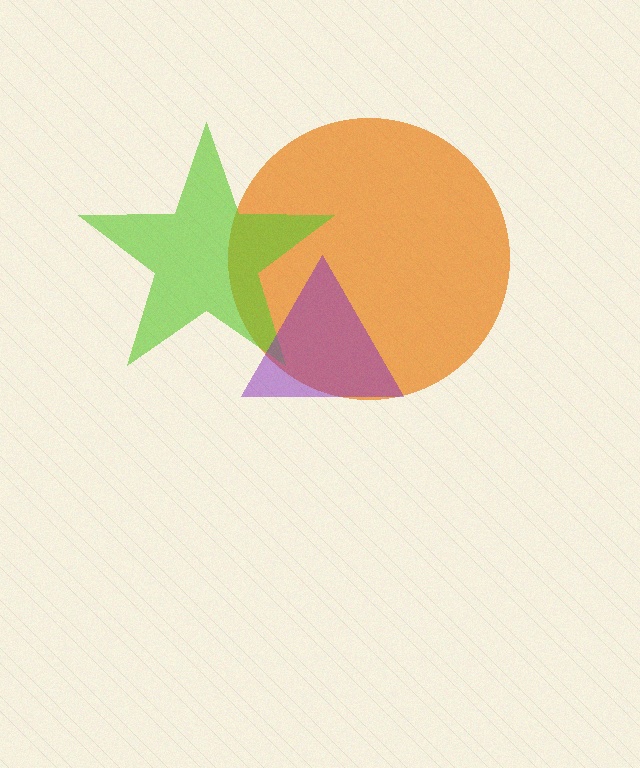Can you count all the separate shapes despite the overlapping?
Yes, there are 3 separate shapes.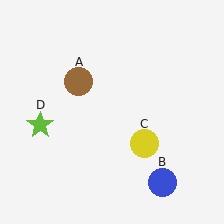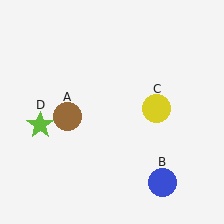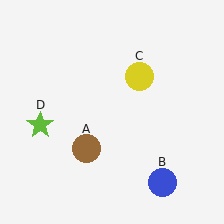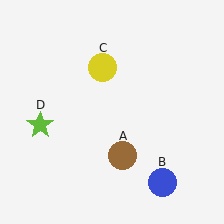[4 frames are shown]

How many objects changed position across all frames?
2 objects changed position: brown circle (object A), yellow circle (object C).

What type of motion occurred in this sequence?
The brown circle (object A), yellow circle (object C) rotated counterclockwise around the center of the scene.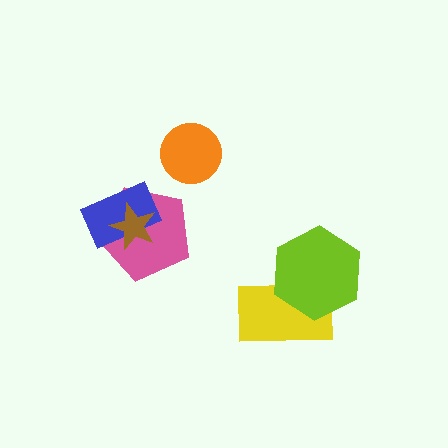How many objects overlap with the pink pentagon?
2 objects overlap with the pink pentagon.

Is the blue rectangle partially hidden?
Yes, it is partially covered by another shape.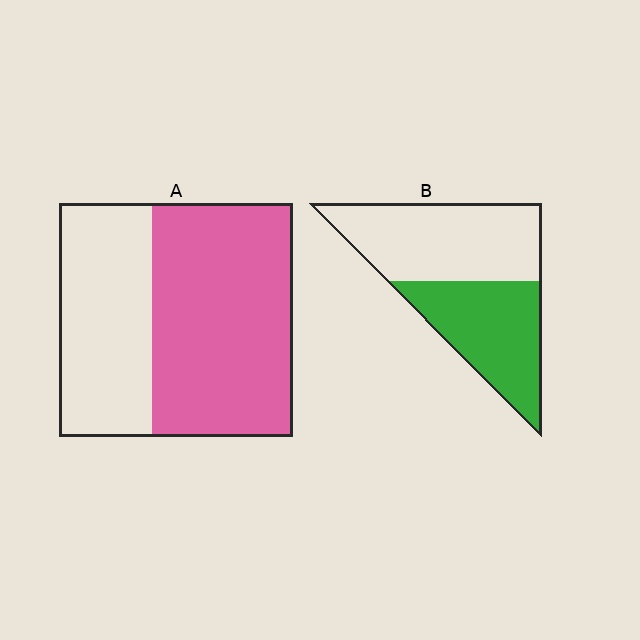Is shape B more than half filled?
No.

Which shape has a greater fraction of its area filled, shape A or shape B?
Shape A.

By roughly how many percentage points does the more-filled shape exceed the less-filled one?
By roughly 15 percentage points (A over B).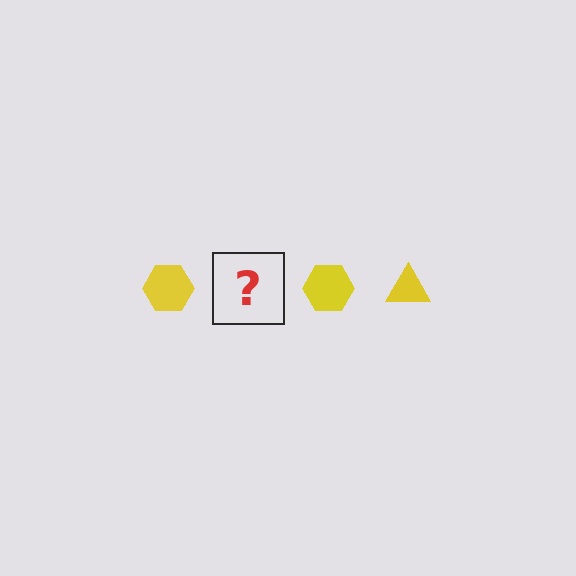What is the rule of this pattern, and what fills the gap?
The rule is that the pattern cycles through hexagon, triangle shapes in yellow. The gap should be filled with a yellow triangle.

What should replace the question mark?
The question mark should be replaced with a yellow triangle.